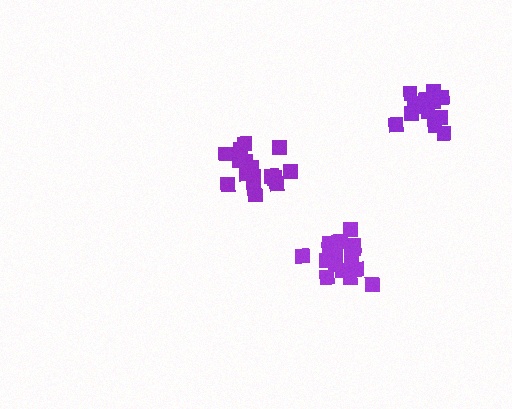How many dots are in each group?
Group 1: 18 dots, Group 2: 16 dots, Group 3: 14 dots (48 total).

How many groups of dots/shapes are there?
There are 3 groups.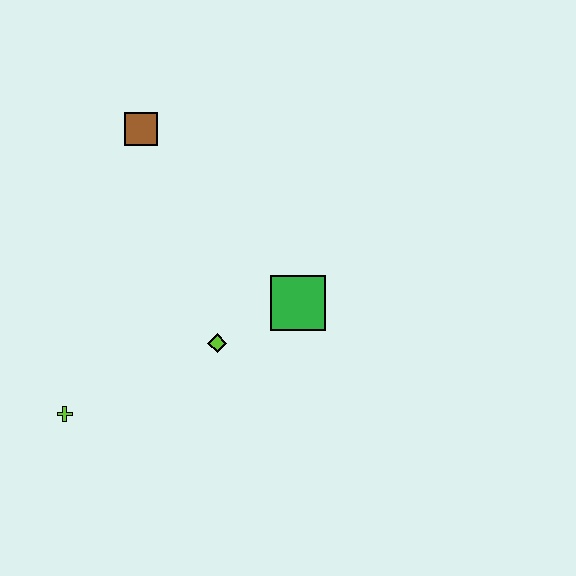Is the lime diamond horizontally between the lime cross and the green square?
Yes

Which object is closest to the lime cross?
The lime diamond is closest to the lime cross.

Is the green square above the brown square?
No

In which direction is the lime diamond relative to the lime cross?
The lime diamond is to the right of the lime cross.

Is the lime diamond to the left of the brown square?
No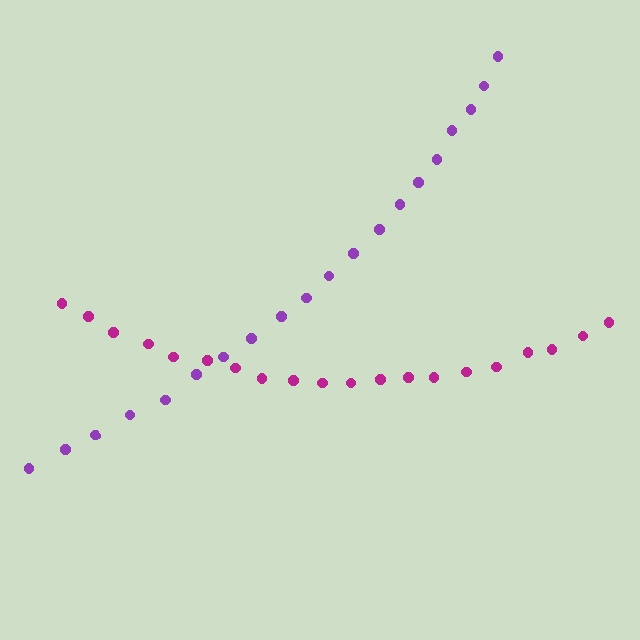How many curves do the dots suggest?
There are 2 distinct paths.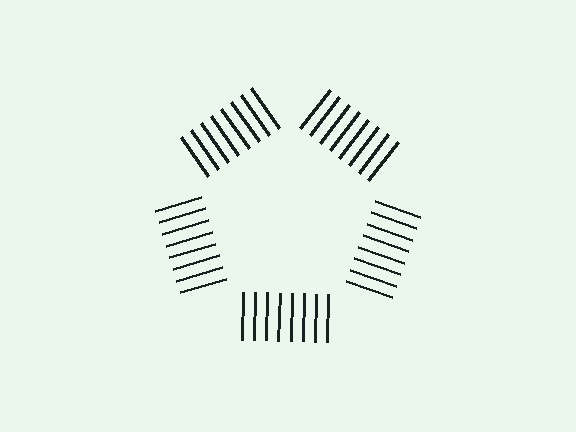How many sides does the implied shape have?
5 sides — the line-ends trace a pentagon.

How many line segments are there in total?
40 — 8 along each of the 5 edges.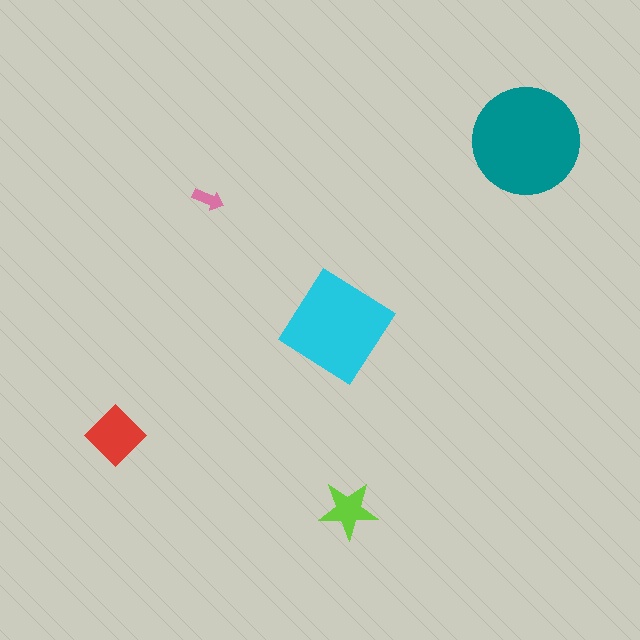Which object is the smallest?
The pink arrow.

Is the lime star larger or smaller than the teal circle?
Smaller.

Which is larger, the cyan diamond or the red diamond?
The cyan diamond.